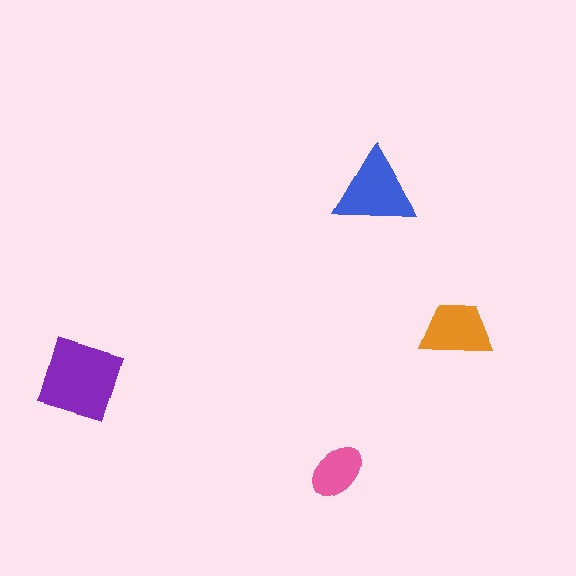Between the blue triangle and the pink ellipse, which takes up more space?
The blue triangle.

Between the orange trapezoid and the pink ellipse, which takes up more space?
The orange trapezoid.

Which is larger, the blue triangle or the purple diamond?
The purple diamond.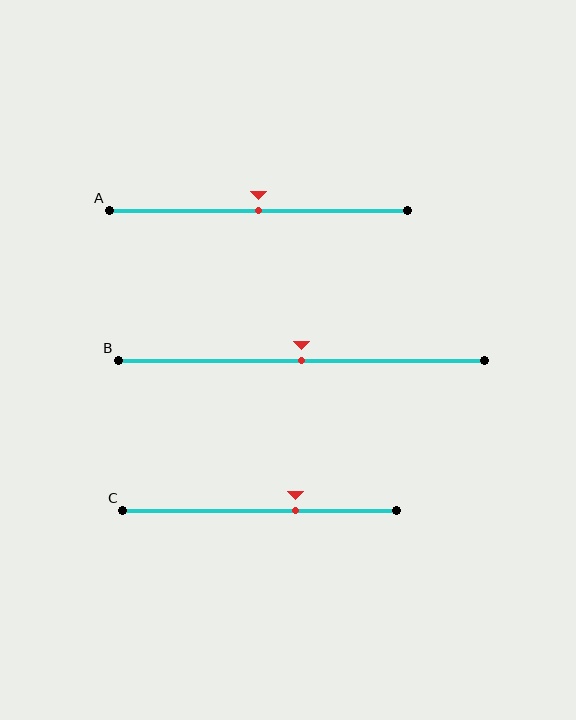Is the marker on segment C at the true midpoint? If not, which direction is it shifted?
No, the marker on segment C is shifted to the right by about 13% of the segment length.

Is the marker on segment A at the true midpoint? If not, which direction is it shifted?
Yes, the marker on segment A is at the true midpoint.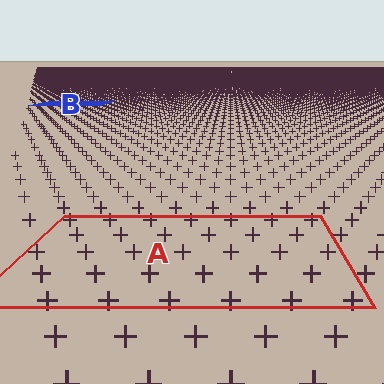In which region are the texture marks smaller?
The texture marks are smaller in region B, because it is farther away.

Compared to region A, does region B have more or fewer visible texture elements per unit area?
Region B has more texture elements per unit area — they are packed more densely because it is farther away.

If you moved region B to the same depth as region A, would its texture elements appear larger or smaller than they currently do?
They would appear larger. At a closer depth, the same texture elements are projected at a bigger on-screen size.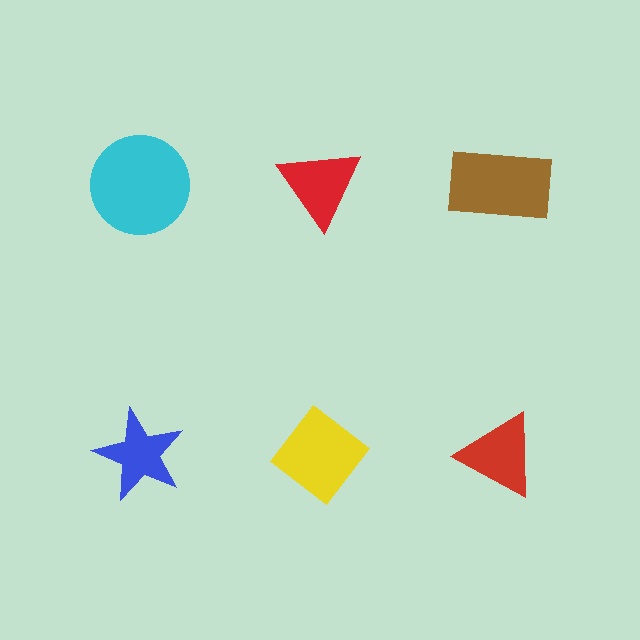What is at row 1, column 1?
A cyan circle.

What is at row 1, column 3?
A brown rectangle.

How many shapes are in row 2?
3 shapes.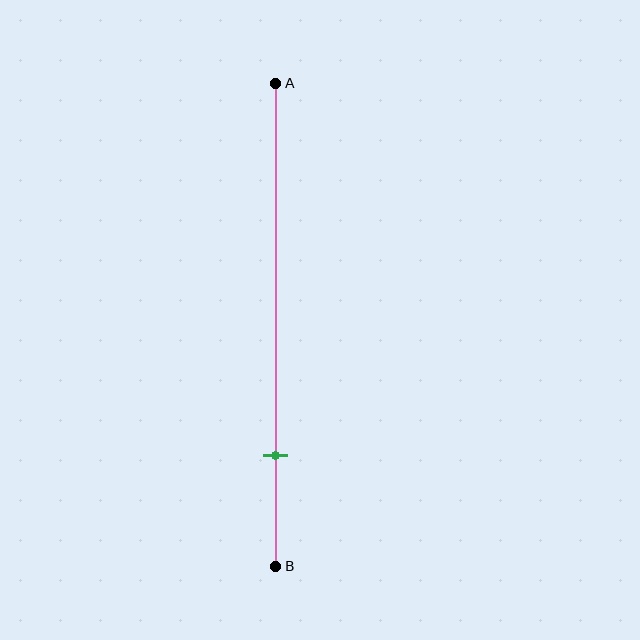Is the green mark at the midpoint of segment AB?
No, the mark is at about 75% from A, not at the 50% midpoint.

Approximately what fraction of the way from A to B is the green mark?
The green mark is approximately 75% of the way from A to B.